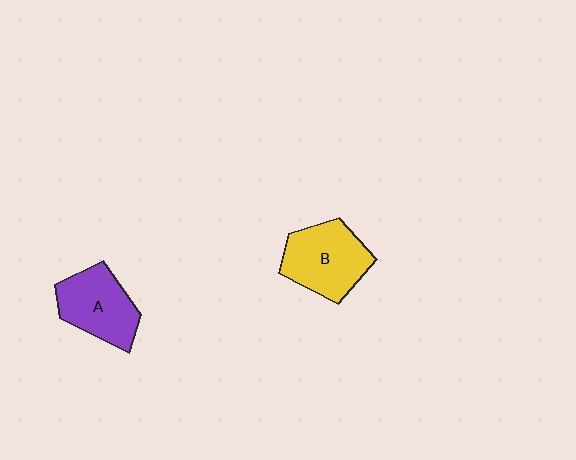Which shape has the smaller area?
Shape A (purple).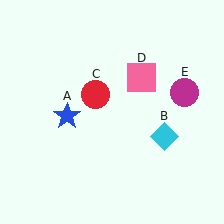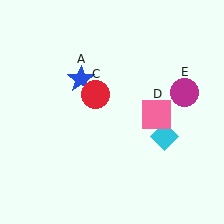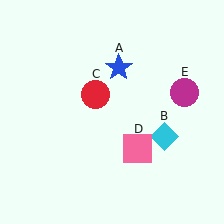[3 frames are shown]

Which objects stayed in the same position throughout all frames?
Cyan diamond (object B) and red circle (object C) and magenta circle (object E) remained stationary.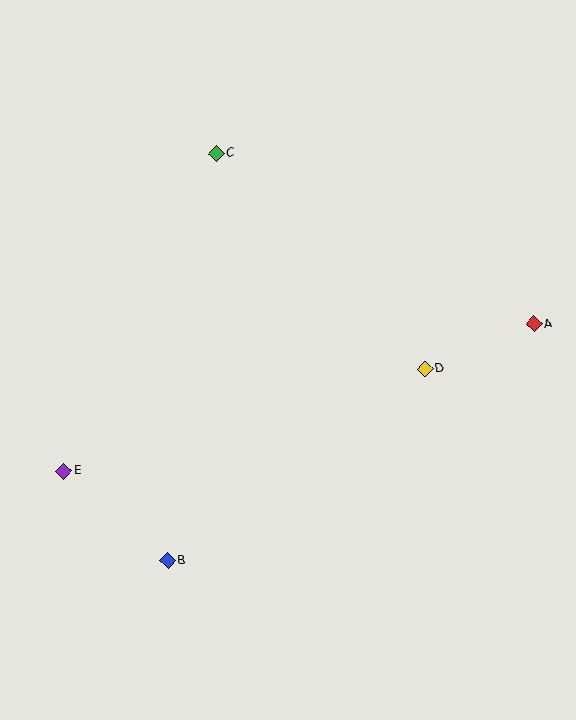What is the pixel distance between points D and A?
The distance between D and A is 118 pixels.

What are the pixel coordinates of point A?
Point A is at (534, 324).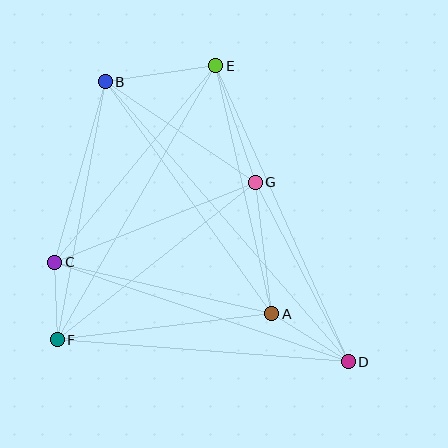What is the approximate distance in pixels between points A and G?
The distance between A and G is approximately 132 pixels.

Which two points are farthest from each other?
Points B and D are farthest from each other.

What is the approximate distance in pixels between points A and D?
The distance between A and D is approximately 91 pixels.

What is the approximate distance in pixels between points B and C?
The distance between B and C is approximately 188 pixels.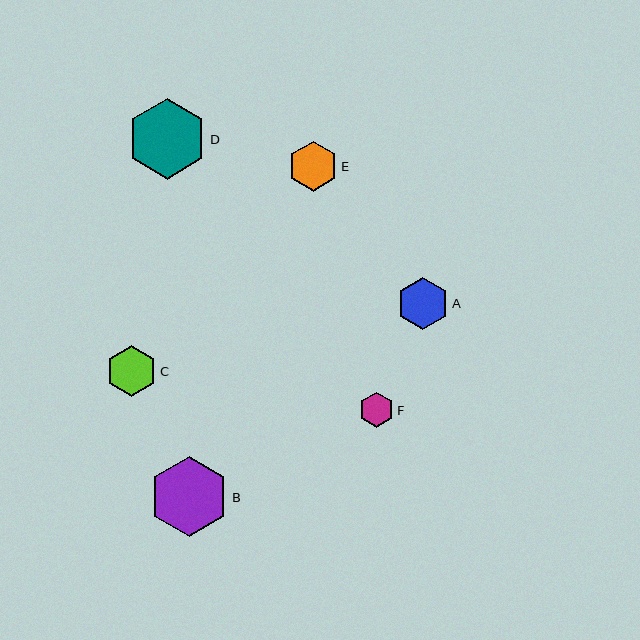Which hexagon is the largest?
Hexagon D is the largest with a size of approximately 81 pixels.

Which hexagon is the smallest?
Hexagon F is the smallest with a size of approximately 35 pixels.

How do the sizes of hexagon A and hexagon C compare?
Hexagon A and hexagon C are approximately the same size.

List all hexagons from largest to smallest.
From largest to smallest: D, B, A, C, E, F.